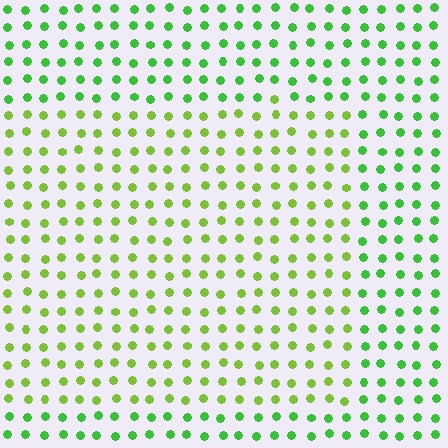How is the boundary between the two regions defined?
The boundary is defined purely by a slight shift in hue (about 30 degrees). Spacing, size, and orientation are identical on both sides.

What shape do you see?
I see a rectangle.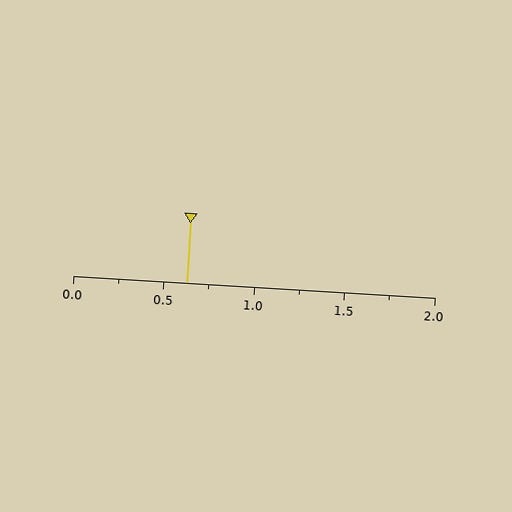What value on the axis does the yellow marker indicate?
The marker indicates approximately 0.62.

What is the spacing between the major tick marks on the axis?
The major ticks are spaced 0.5 apart.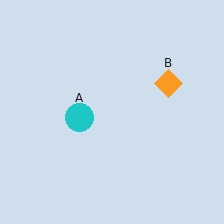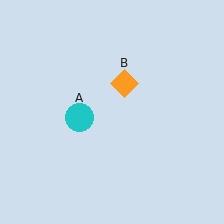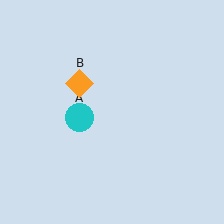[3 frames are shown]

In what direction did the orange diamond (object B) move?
The orange diamond (object B) moved left.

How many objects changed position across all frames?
1 object changed position: orange diamond (object B).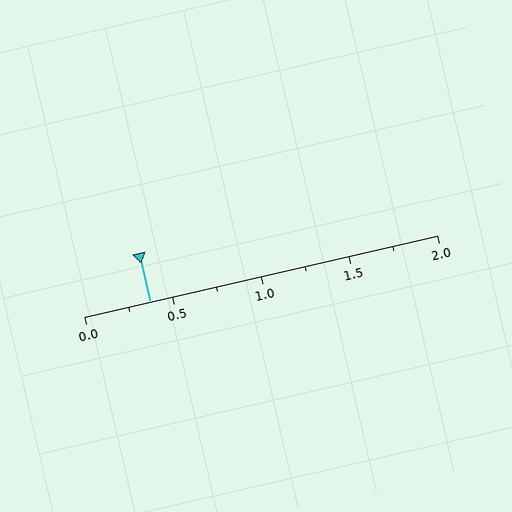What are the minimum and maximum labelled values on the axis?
The axis runs from 0.0 to 2.0.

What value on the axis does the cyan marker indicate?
The marker indicates approximately 0.38.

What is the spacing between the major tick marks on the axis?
The major ticks are spaced 0.5 apart.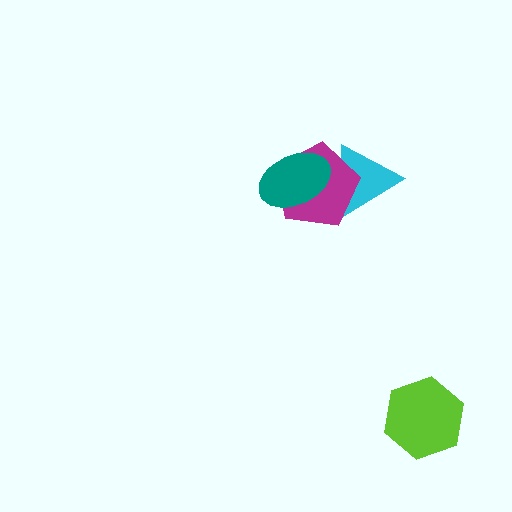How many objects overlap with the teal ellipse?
2 objects overlap with the teal ellipse.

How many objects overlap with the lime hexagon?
0 objects overlap with the lime hexagon.